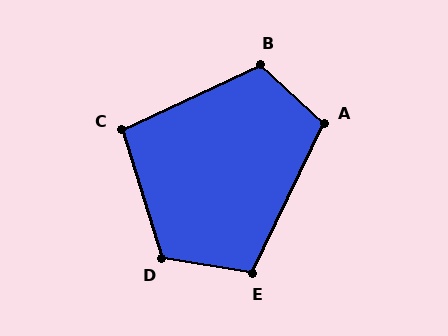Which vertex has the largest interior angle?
D, at approximately 117 degrees.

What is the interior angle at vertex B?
Approximately 112 degrees (obtuse).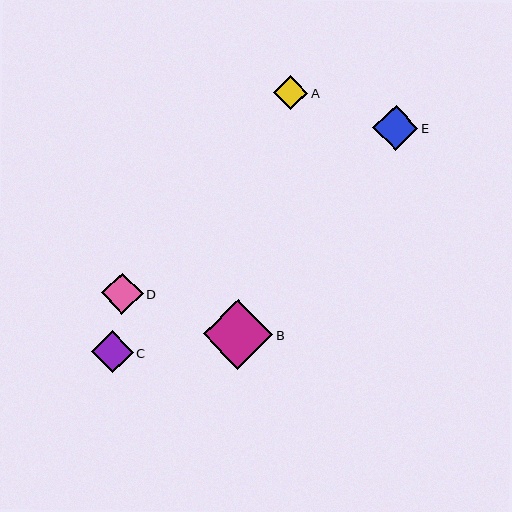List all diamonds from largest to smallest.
From largest to smallest: B, E, C, D, A.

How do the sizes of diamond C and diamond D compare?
Diamond C and diamond D are approximately the same size.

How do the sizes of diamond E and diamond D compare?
Diamond E and diamond D are approximately the same size.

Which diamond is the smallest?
Diamond A is the smallest with a size of approximately 34 pixels.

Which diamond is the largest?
Diamond B is the largest with a size of approximately 69 pixels.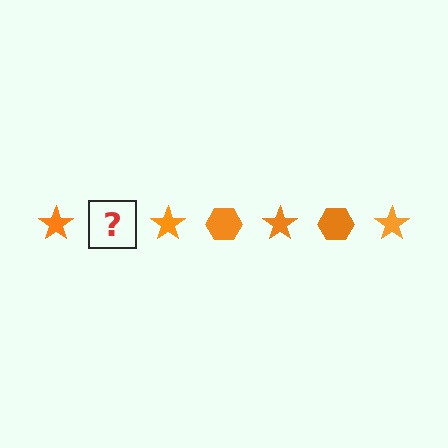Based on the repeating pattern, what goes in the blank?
The blank should be an orange hexagon.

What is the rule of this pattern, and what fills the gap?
The rule is that the pattern cycles through star, hexagon shapes in orange. The gap should be filled with an orange hexagon.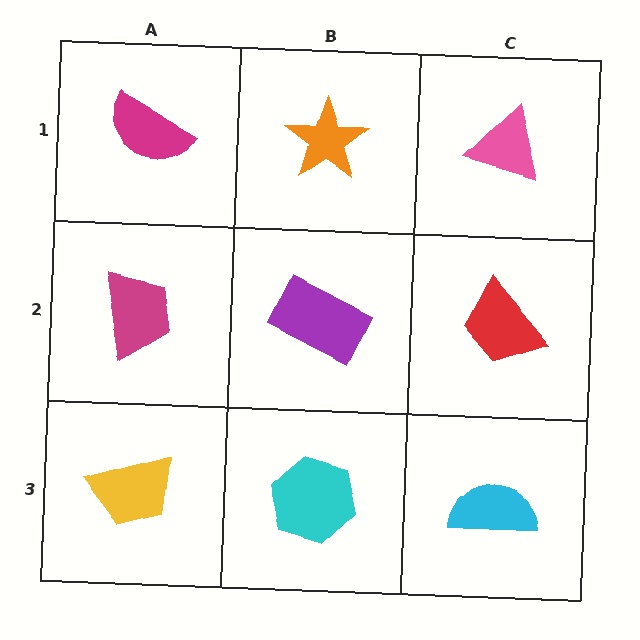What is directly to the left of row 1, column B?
A magenta semicircle.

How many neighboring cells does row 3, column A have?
2.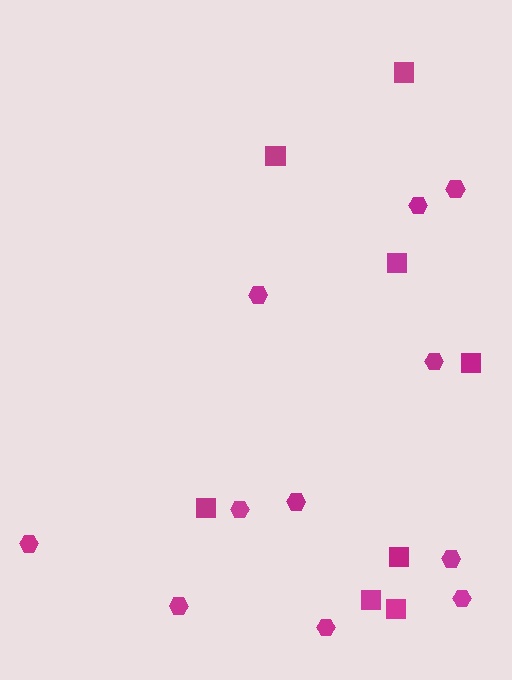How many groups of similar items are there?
There are 2 groups: one group of squares (8) and one group of hexagons (11).